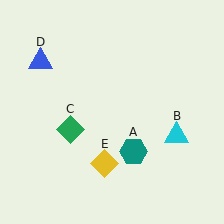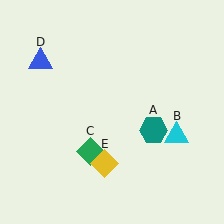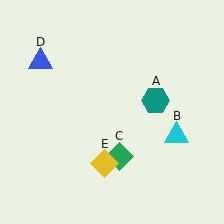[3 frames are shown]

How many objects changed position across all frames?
2 objects changed position: teal hexagon (object A), green diamond (object C).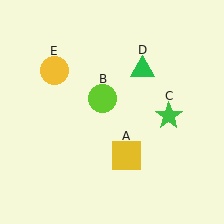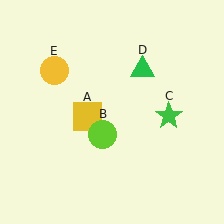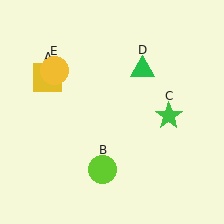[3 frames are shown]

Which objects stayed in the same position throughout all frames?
Green star (object C) and green triangle (object D) and yellow circle (object E) remained stationary.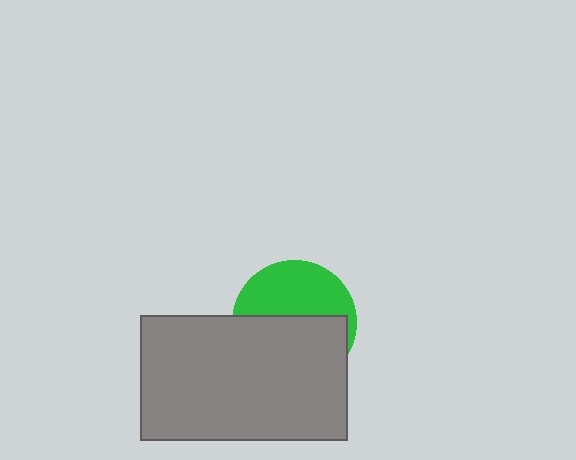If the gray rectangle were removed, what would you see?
You would see the complete green circle.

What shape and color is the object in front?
The object in front is a gray rectangle.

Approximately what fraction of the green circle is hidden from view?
Roughly 55% of the green circle is hidden behind the gray rectangle.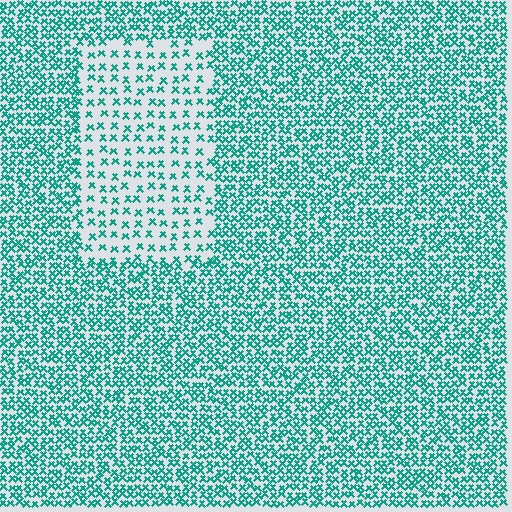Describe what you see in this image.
The image contains small teal elements arranged at two different densities. A rectangle-shaped region is visible where the elements are less densely packed than the surrounding area.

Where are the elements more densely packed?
The elements are more densely packed outside the rectangle boundary.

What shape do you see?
I see a rectangle.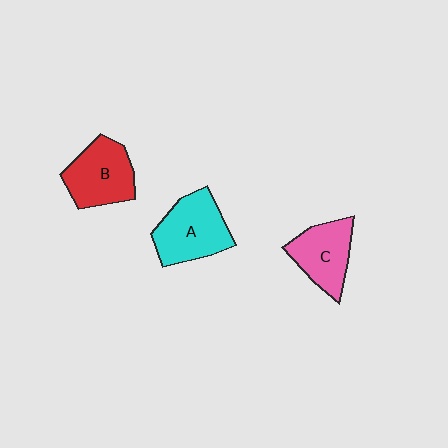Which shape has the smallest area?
Shape C (pink).